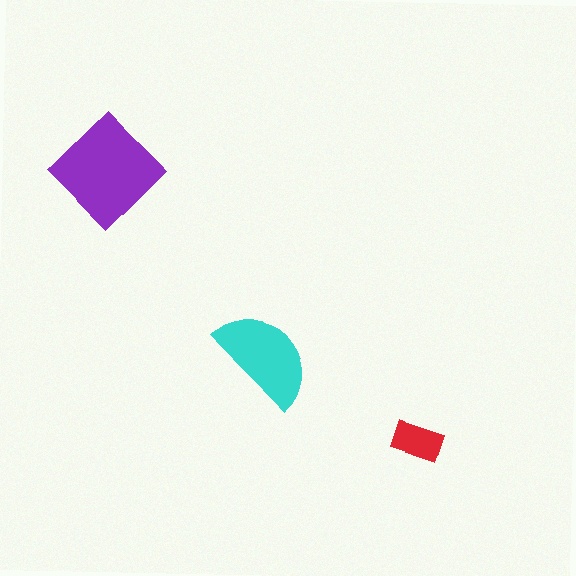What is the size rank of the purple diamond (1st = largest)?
1st.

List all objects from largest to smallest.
The purple diamond, the cyan semicircle, the red rectangle.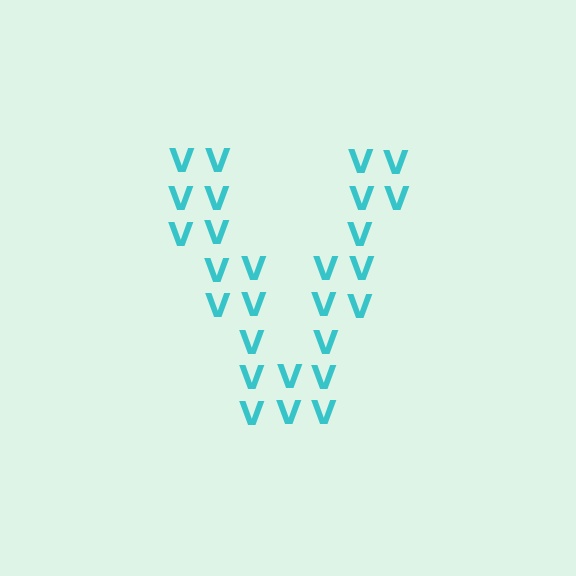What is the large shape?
The large shape is the letter V.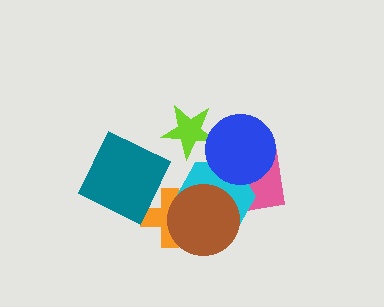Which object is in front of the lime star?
The blue circle is in front of the lime star.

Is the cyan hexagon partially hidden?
Yes, it is partially covered by another shape.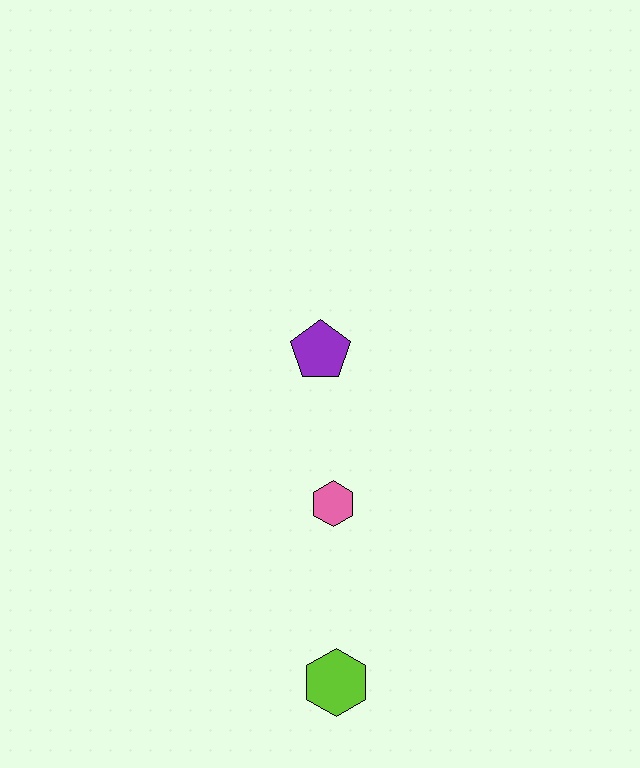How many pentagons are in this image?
There is 1 pentagon.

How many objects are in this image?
There are 3 objects.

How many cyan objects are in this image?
There are no cyan objects.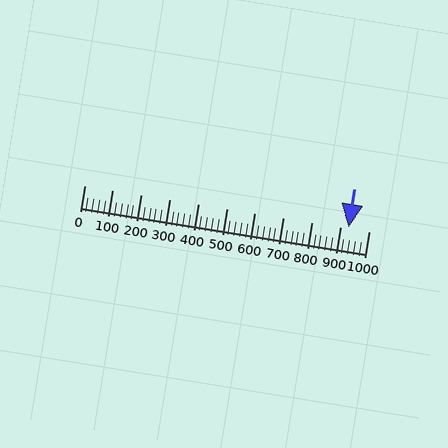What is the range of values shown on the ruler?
The ruler shows values from 0 to 1000.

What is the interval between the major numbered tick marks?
The major tick marks are spaced 100 units apart.